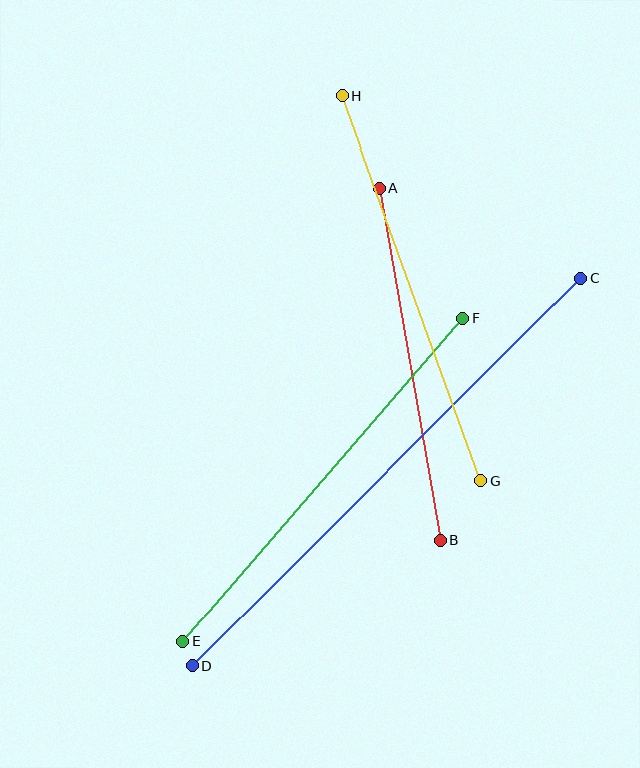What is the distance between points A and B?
The distance is approximately 357 pixels.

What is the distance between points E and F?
The distance is approximately 427 pixels.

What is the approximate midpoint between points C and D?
The midpoint is at approximately (387, 472) pixels.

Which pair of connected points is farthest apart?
Points C and D are farthest apart.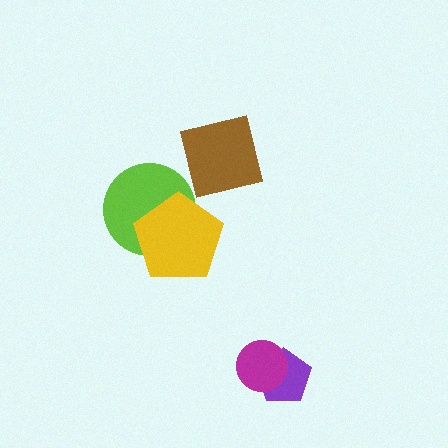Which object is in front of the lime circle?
The yellow pentagon is in front of the lime circle.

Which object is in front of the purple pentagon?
The magenta circle is in front of the purple pentagon.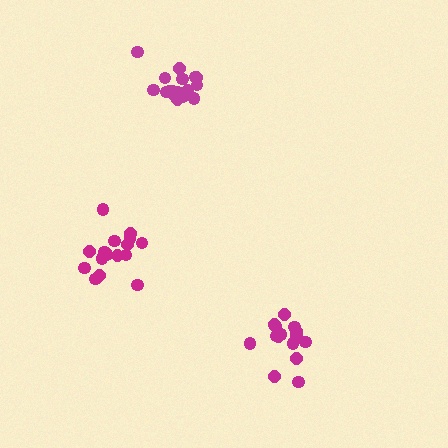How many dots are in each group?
Group 1: 18 dots, Group 2: 16 dots, Group 3: 15 dots (49 total).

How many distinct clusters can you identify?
There are 3 distinct clusters.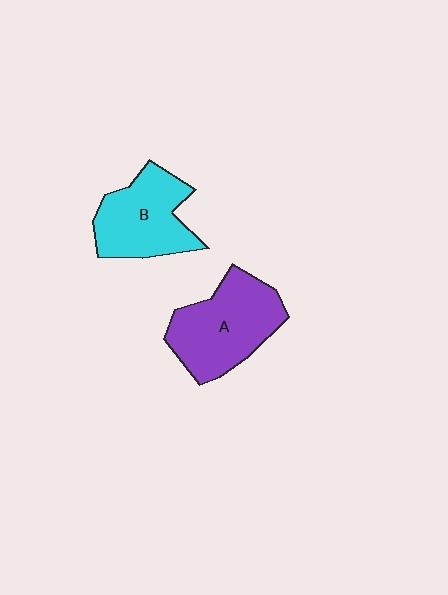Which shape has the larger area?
Shape A (purple).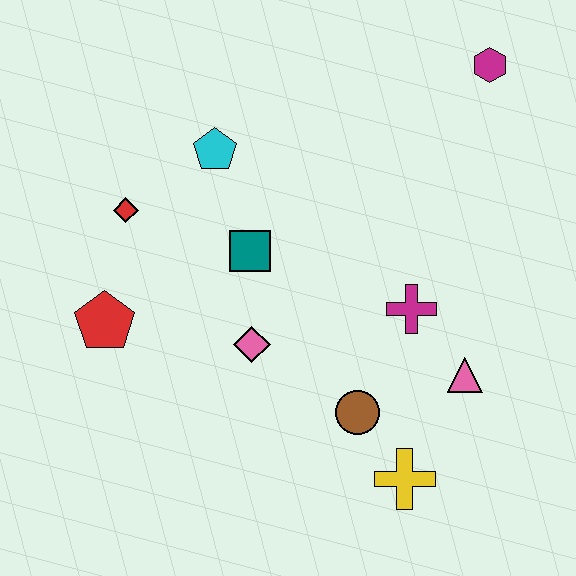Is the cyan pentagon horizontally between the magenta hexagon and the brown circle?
No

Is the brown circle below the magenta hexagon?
Yes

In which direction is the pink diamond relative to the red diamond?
The pink diamond is below the red diamond.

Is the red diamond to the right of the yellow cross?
No